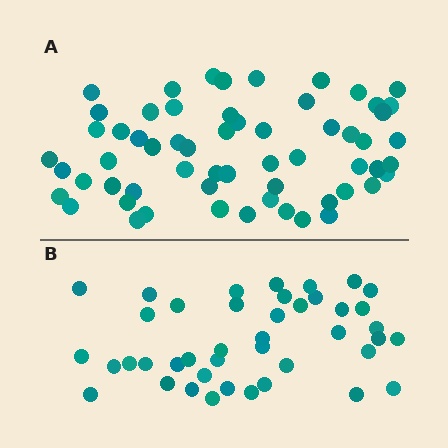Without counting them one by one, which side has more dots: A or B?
Region A (the top region) has more dots.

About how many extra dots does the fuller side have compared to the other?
Region A has approximately 20 more dots than region B.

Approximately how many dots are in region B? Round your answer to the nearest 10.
About 40 dots. (The exact count is 42, which rounds to 40.)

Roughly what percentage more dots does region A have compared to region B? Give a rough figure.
About 45% more.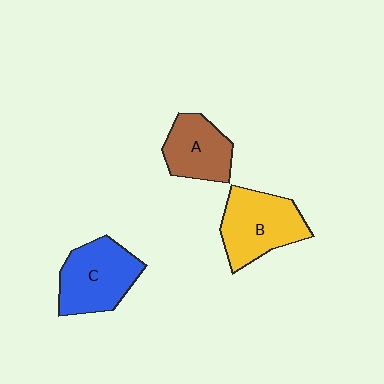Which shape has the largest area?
Shape B (yellow).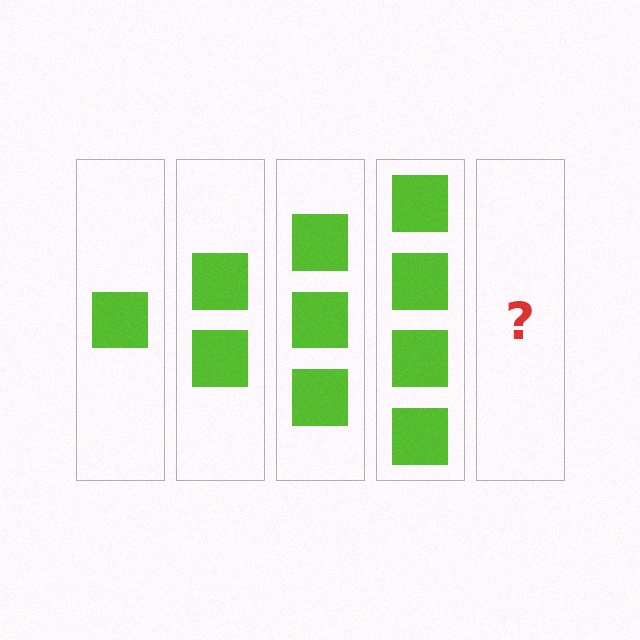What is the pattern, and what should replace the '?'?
The pattern is that each step adds one more square. The '?' should be 5 squares.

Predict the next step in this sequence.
The next step is 5 squares.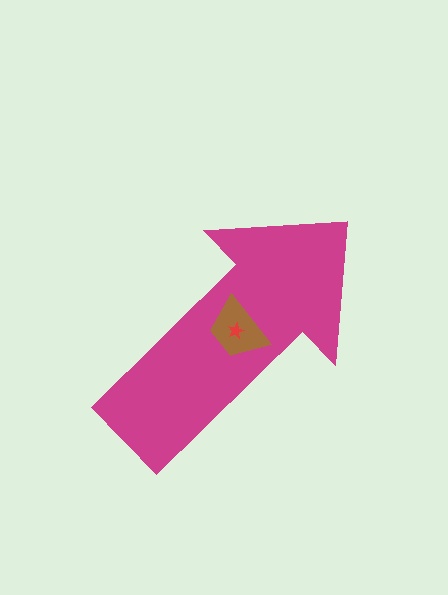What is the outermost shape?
The magenta arrow.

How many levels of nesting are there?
3.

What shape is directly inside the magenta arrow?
The brown trapezoid.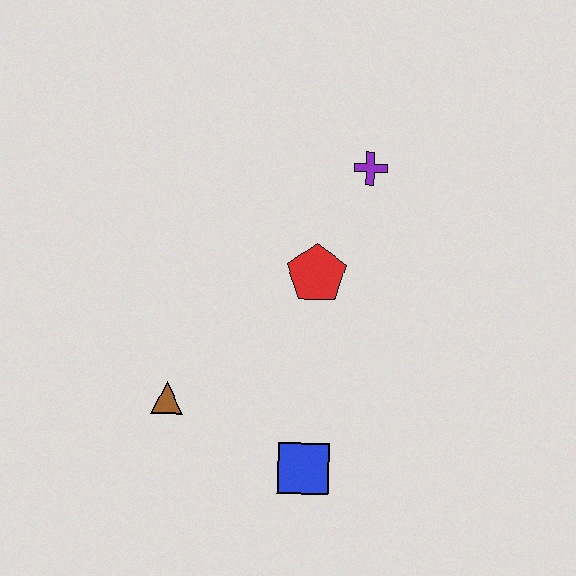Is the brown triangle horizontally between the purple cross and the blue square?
No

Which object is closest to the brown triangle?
The blue square is closest to the brown triangle.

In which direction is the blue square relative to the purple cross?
The blue square is below the purple cross.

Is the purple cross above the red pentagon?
Yes